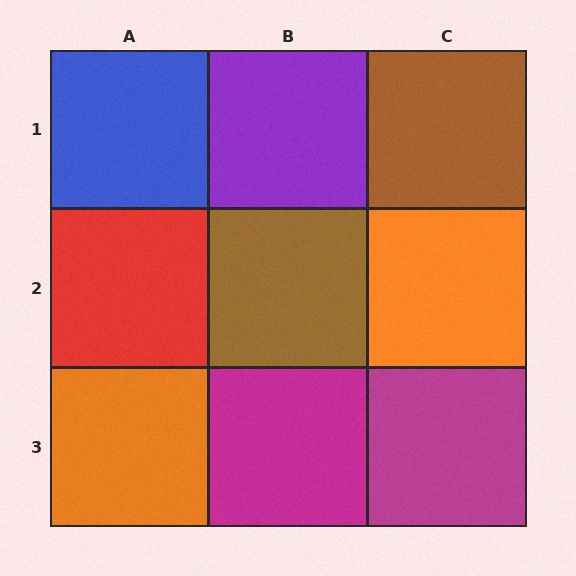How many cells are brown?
2 cells are brown.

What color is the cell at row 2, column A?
Red.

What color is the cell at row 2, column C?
Orange.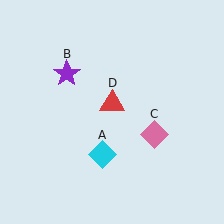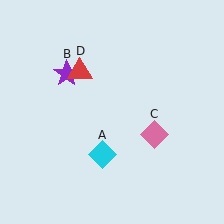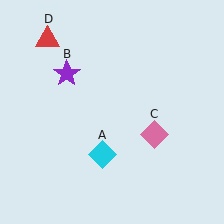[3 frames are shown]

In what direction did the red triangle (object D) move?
The red triangle (object D) moved up and to the left.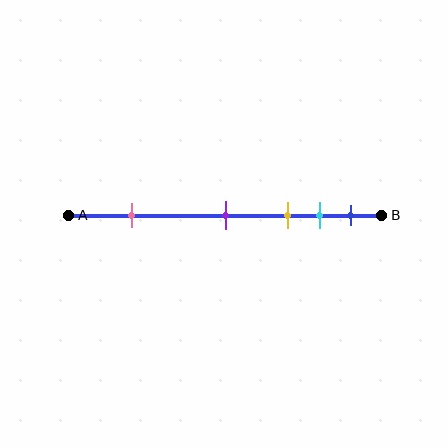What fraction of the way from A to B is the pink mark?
The pink mark is approximately 20% (0.2) of the way from A to B.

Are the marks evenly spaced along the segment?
No, the marks are not evenly spaced.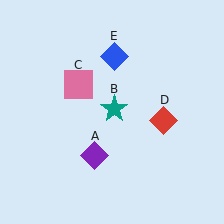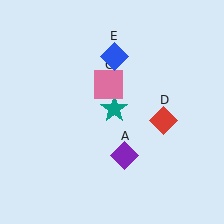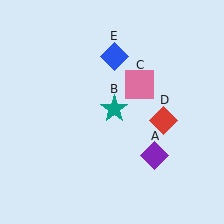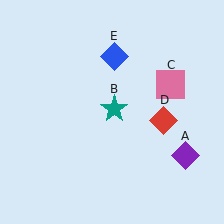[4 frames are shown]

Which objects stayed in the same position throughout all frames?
Teal star (object B) and red diamond (object D) and blue diamond (object E) remained stationary.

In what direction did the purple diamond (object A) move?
The purple diamond (object A) moved right.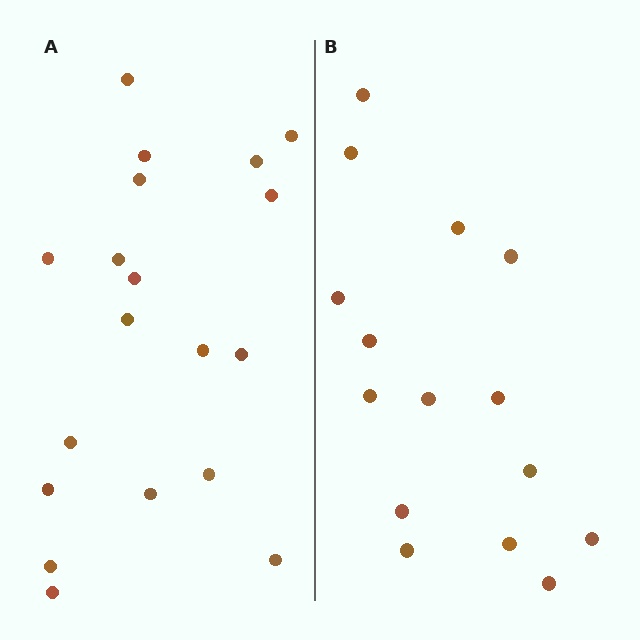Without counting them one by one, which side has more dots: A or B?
Region A (the left region) has more dots.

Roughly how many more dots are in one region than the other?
Region A has about 4 more dots than region B.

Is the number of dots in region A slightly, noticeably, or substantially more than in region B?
Region A has noticeably more, but not dramatically so. The ratio is roughly 1.3 to 1.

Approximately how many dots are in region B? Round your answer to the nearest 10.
About 20 dots. (The exact count is 15, which rounds to 20.)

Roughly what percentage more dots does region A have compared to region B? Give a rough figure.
About 25% more.